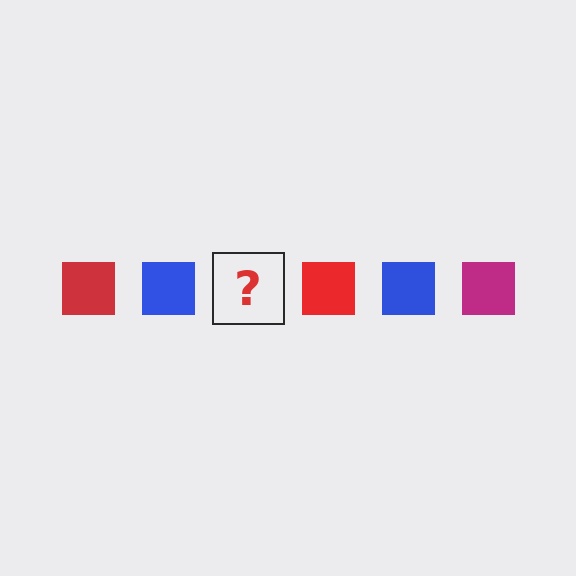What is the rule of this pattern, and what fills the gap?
The rule is that the pattern cycles through red, blue, magenta squares. The gap should be filled with a magenta square.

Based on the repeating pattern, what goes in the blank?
The blank should be a magenta square.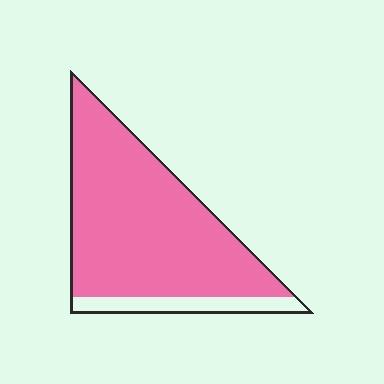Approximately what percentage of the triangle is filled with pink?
Approximately 85%.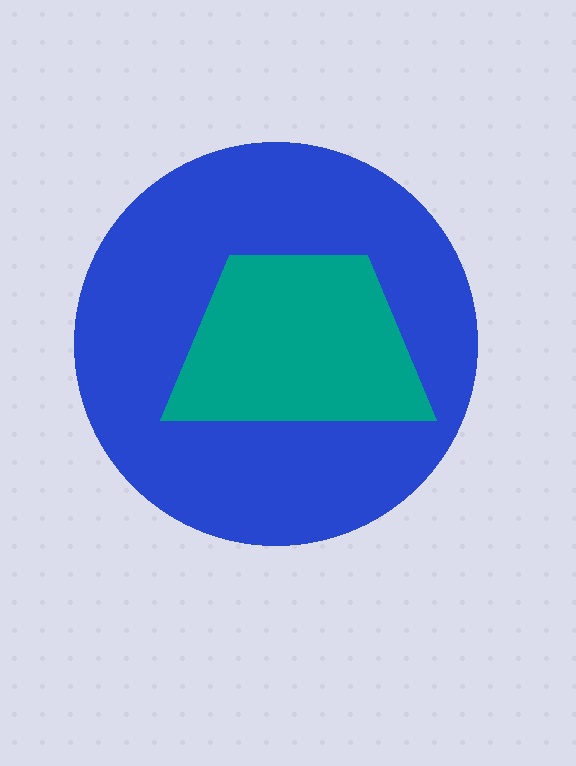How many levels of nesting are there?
2.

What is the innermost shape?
The teal trapezoid.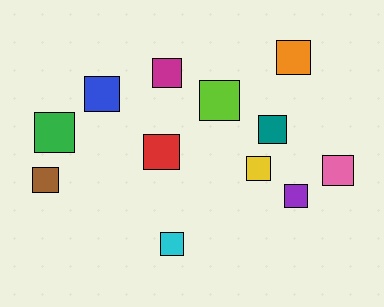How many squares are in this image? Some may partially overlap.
There are 12 squares.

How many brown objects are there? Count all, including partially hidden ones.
There is 1 brown object.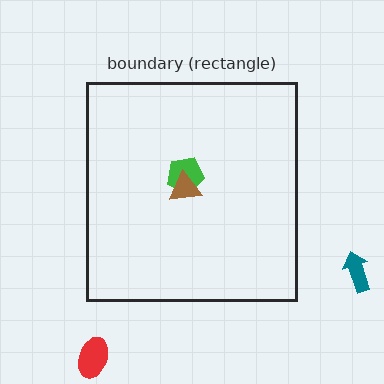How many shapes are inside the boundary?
2 inside, 2 outside.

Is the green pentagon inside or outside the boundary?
Inside.